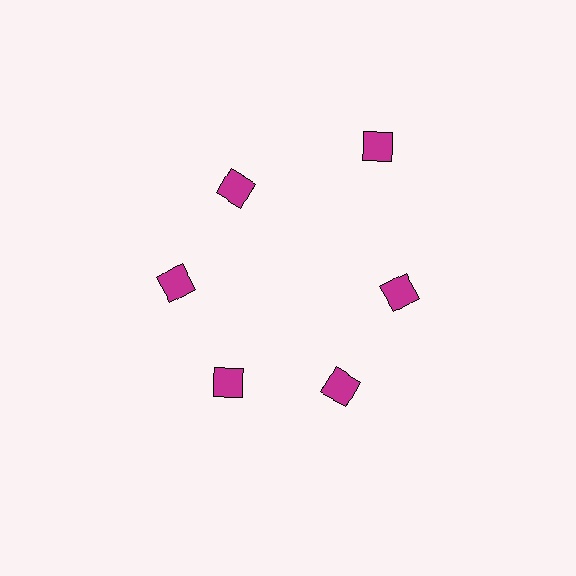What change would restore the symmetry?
The symmetry would be restored by moving it inward, back onto the ring so that all 6 diamonds sit at equal angles and equal distance from the center.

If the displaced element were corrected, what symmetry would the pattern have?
It would have 6-fold rotational symmetry — the pattern would map onto itself every 60 degrees.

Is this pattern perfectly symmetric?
No. The 6 magenta diamonds are arranged in a ring, but one element near the 1 o'clock position is pushed outward from the center, breaking the 6-fold rotational symmetry.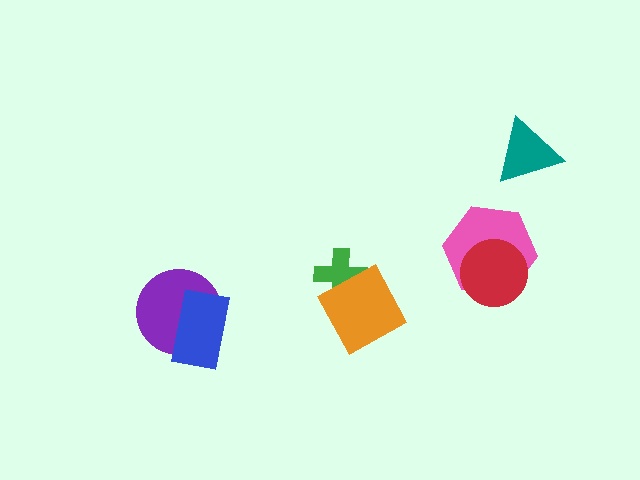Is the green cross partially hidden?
Yes, it is partially covered by another shape.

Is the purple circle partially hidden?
Yes, it is partially covered by another shape.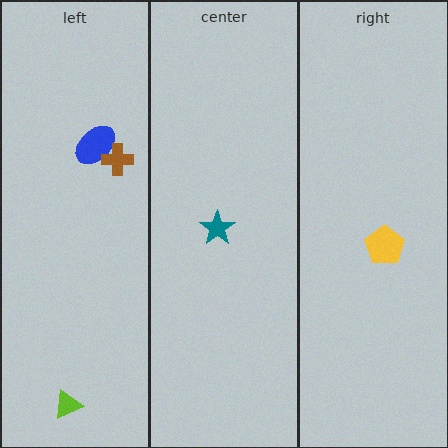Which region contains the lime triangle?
The left region.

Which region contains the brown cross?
The left region.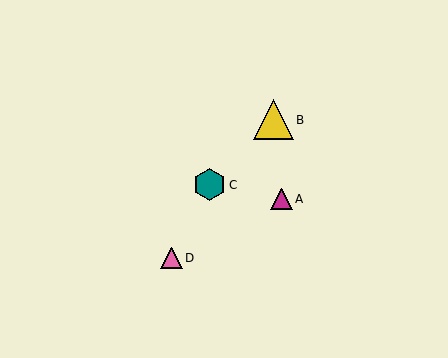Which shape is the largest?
The yellow triangle (labeled B) is the largest.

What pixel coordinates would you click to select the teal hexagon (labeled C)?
Click at (210, 185) to select the teal hexagon C.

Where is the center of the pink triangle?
The center of the pink triangle is at (172, 258).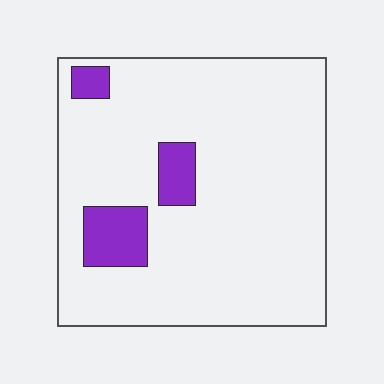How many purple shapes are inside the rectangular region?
3.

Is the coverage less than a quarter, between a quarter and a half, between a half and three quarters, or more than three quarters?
Less than a quarter.